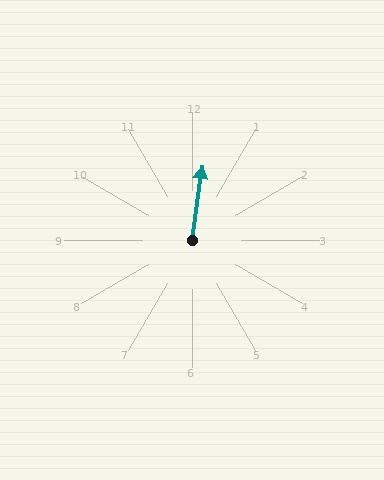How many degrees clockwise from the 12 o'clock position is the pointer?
Approximately 8 degrees.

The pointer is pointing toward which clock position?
Roughly 12 o'clock.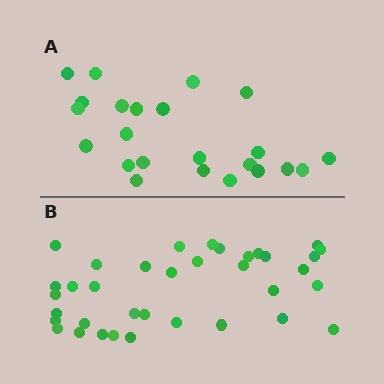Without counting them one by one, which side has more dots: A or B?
Region B (the bottom region) has more dots.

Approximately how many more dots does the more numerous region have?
Region B has approximately 15 more dots than region A.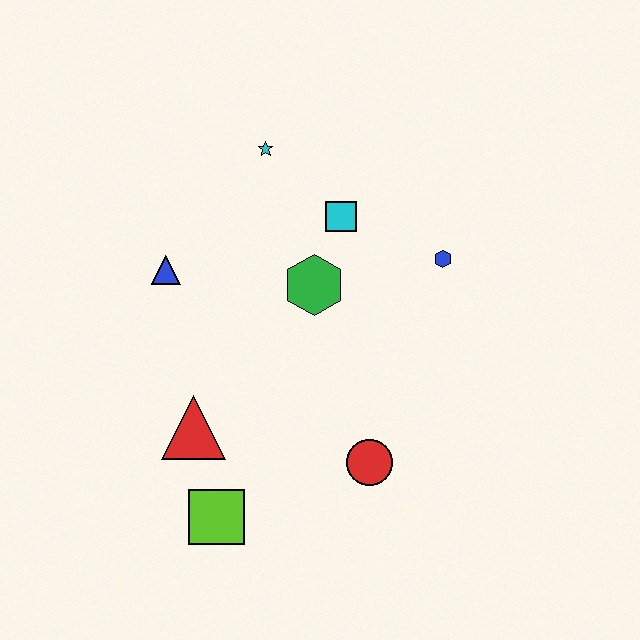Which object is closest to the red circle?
The lime square is closest to the red circle.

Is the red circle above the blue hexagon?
No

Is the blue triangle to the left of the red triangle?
Yes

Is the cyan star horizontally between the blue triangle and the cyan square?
Yes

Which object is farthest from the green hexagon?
The lime square is farthest from the green hexagon.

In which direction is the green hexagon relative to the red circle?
The green hexagon is above the red circle.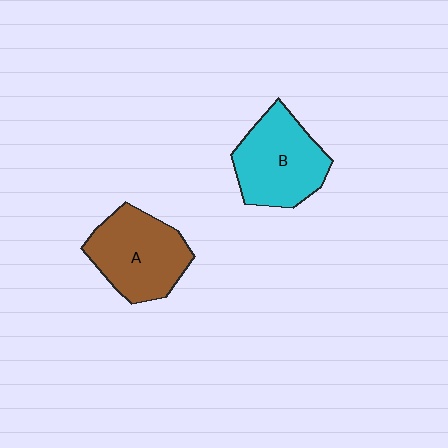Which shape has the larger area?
Shape A (brown).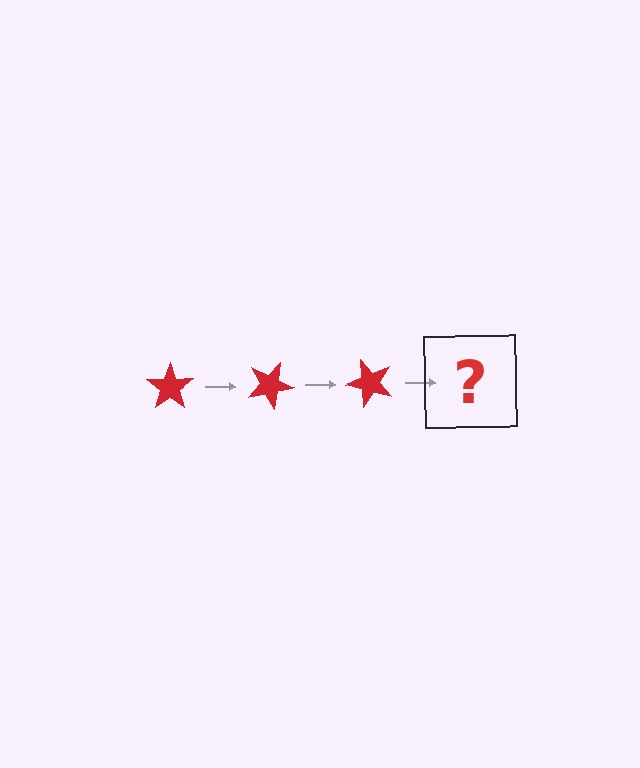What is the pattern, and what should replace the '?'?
The pattern is that the star rotates 25 degrees each step. The '?' should be a red star rotated 75 degrees.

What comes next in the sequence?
The next element should be a red star rotated 75 degrees.